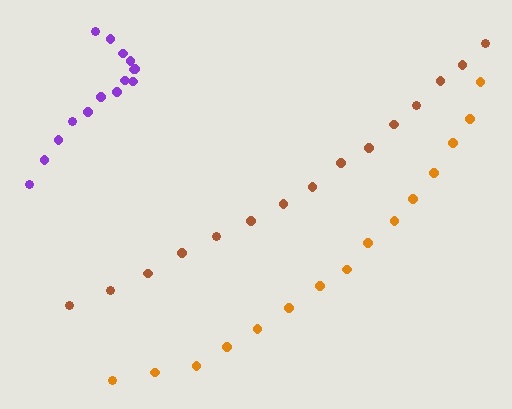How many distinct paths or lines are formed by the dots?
There are 3 distinct paths.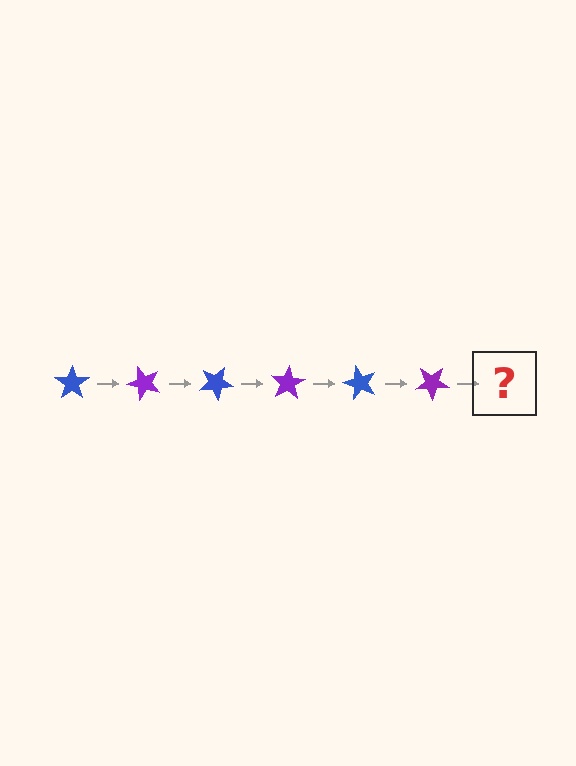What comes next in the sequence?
The next element should be a blue star, rotated 300 degrees from the start.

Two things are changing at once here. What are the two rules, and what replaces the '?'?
The two rules are that it rotates 50 degrees each step and the color cycles through blue and purple. The '?' should be a blue star, rotated 300 degrees from the start.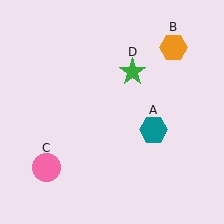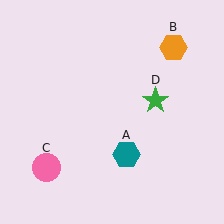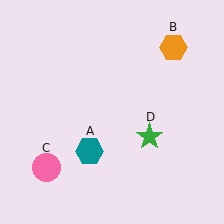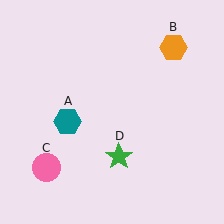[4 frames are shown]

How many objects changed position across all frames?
2 objects changed position: teal hexagon (object A), green star (object D).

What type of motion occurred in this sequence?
The teal hexagon (object A), green star (object D) rotated clockwise around the center of the scene.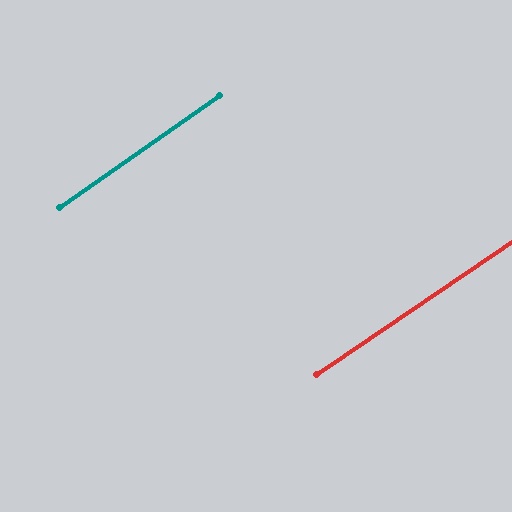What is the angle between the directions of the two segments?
Approximately 1 degree.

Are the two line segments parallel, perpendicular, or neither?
Parallel — their directions differ by only 0.7°.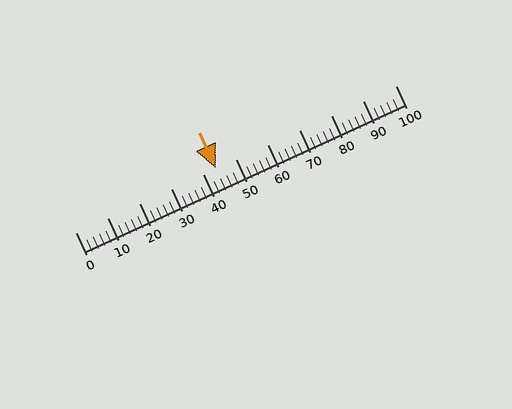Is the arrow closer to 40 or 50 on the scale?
The arrow is closer to 40.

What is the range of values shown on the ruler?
The ruler shows values from 0 to 100.